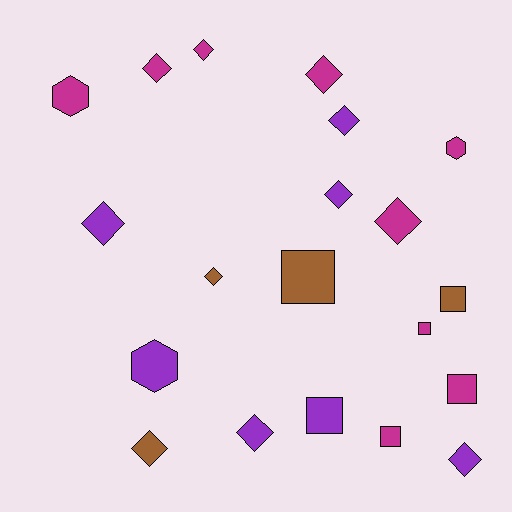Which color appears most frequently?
Magenta, with 9 objects.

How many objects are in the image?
There are 20 objects.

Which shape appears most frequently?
Diamond, with 11 objects.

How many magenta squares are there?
There are 3 magenta squares.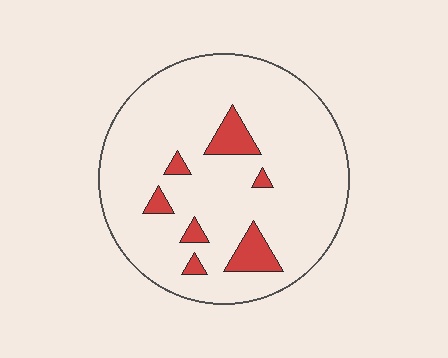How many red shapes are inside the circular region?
7.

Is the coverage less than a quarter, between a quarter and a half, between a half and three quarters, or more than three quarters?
Less than a quarter.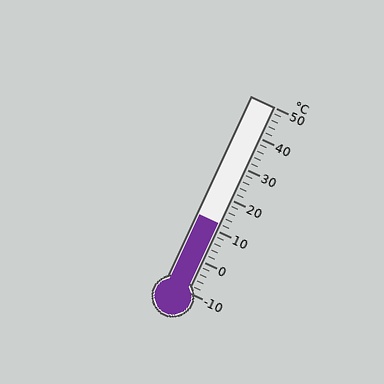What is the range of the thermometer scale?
The thermometer scale ranges from -10°C to 50°C.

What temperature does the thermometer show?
The thermometer shows approximately 12°C.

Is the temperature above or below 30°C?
The temperature is below 30°C.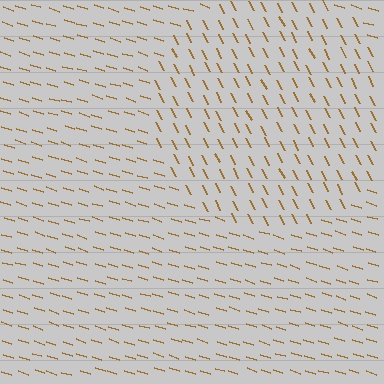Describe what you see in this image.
The image is filled with small brown line segments. A circle region in the image has lines oriented differently from the surrounding lines, creating a visible texture boundary.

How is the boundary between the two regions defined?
The boundary is defined purely by a change in line orientation (approximately 45 degrees difference). All lines are the same color and thickness.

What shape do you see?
I see a circle.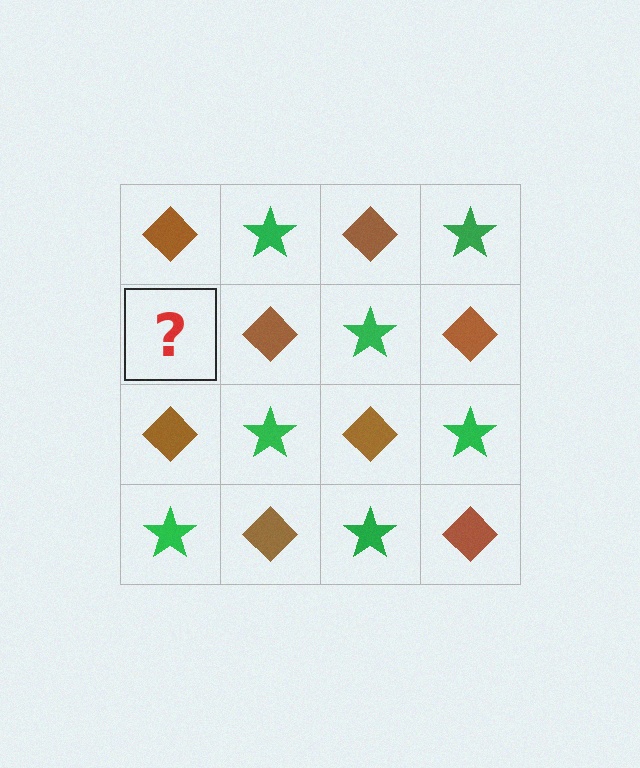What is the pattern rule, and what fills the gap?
The rule is that it alternates brown diamond and green star in a checkerboard pattern. The gap should be filled with a green star.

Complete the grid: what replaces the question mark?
The question mark should be replaced with a green star.